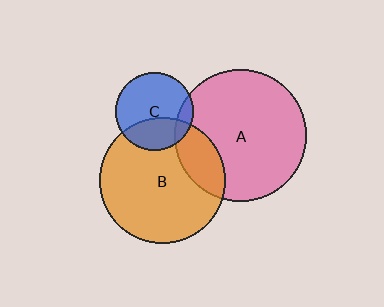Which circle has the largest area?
Circle A (pink).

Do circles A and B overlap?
Yes.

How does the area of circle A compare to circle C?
Approximately 2.9 times.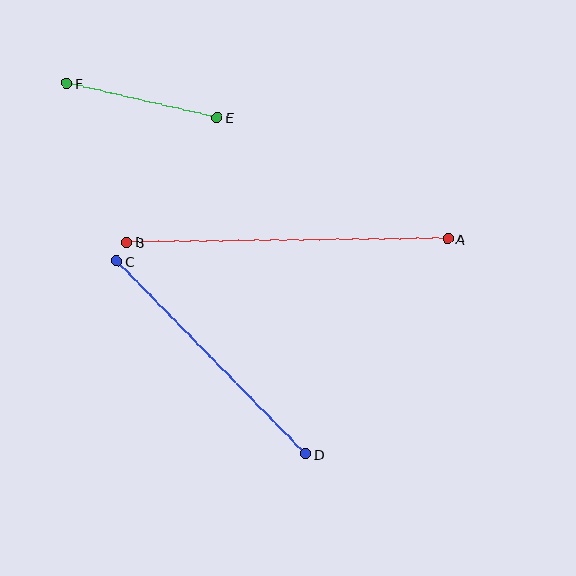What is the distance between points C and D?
The distance is approximately 270 pixels.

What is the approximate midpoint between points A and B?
The midpoint is at approximately (288, 240) pixels.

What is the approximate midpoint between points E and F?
The midpoint is at approximately (142, 101) pixels.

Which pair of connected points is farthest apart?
Points A and B are farthest apart.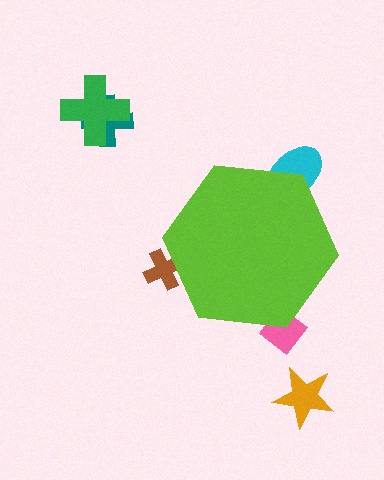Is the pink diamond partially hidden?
Yes, the pink diamond is partially hidden behind the lime hexagon.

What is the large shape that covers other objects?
A lime hexagon.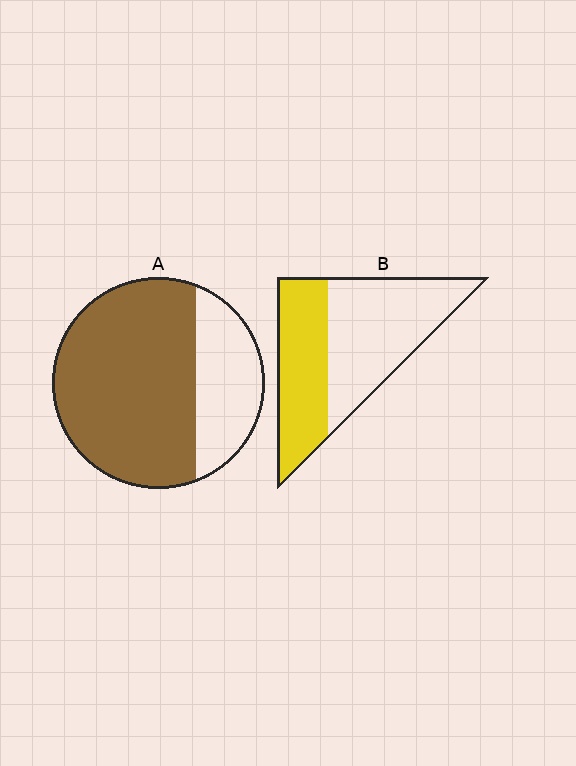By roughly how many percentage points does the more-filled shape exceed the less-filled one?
By roughly 30 percentage points (A over B).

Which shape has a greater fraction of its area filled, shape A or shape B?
Shape A.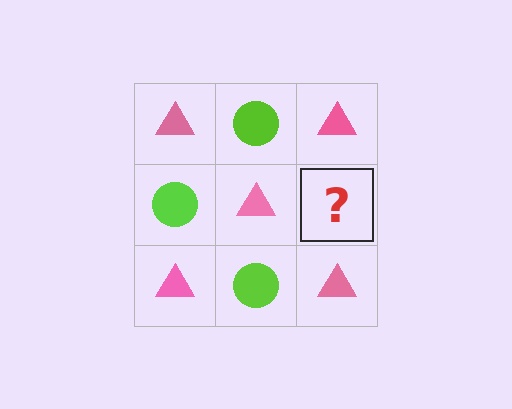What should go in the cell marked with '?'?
The missing cell should contain a lime circle.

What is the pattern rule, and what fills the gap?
The rule is that it alternates pink triangle and lime circle in a checkerboard pattern. The gap should be filled with a lime circle.